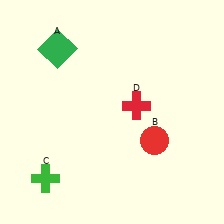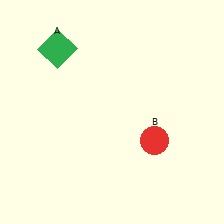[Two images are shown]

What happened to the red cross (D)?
The red cross (D) was removed in Image 2. It was in the top-right area of Image 1.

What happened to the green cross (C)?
The green cross (C) was removed in Image 2. It was in the bottom-left area of Image 1.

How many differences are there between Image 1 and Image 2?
There are 2 differences between the two images.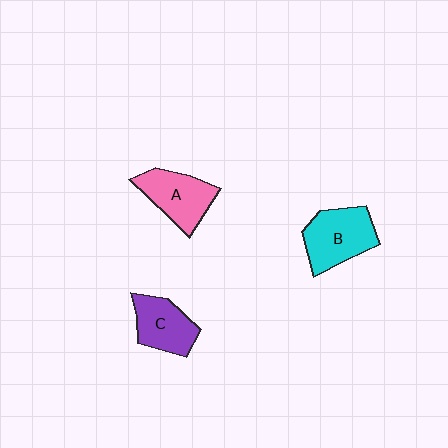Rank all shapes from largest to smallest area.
From largest to smallest: B (cyan), A (pink), C (purple).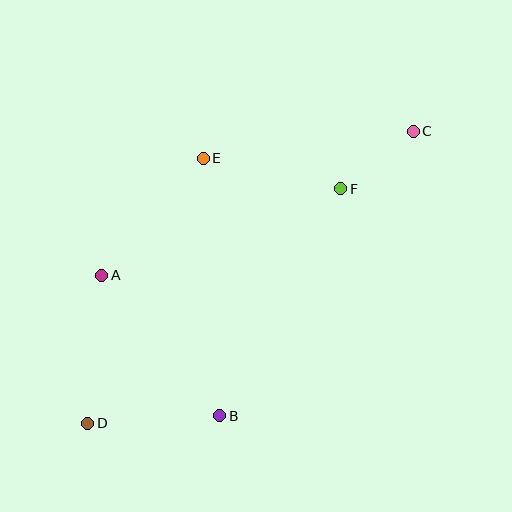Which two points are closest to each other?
Points C and F are closest to each other.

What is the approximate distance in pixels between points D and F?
The distance between D and F is approximately 345 pixels.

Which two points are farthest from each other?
Points C and D are farthest from each other.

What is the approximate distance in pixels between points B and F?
The distance between B and F is approximately 257 pixels.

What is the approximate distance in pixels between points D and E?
The distance between D and E is approximately 289 pixels.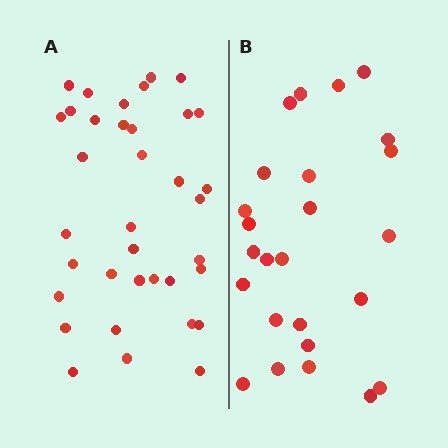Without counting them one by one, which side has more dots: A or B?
Region A (the left region) has more dots.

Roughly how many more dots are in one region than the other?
Region A has roughly 12 or so more dots than region B.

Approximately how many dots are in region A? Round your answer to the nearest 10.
About 40 dots. (The exact count is 36, which rounds to 40.)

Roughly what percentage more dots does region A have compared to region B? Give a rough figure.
About 45% more.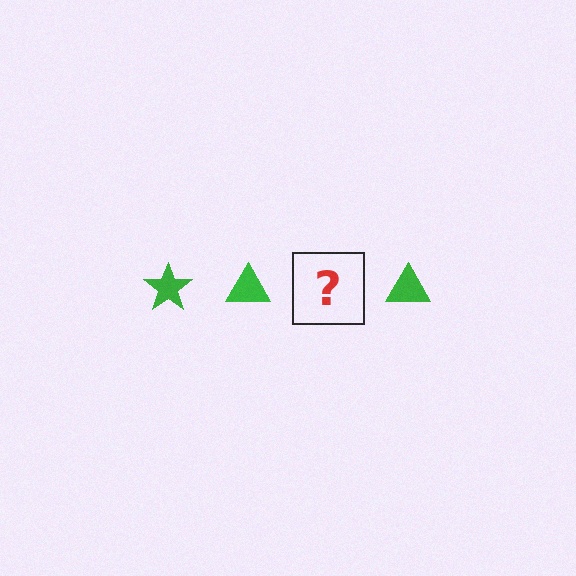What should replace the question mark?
The question mark should be replaced with a green star.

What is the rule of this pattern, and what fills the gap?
The rule is that the pattern cycles through star, triangle shapes in green. The gap should be filled with a green star.